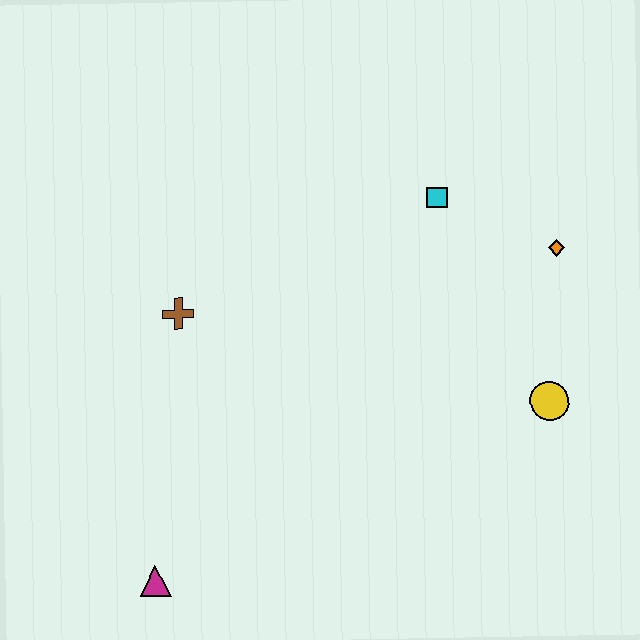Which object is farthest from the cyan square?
The magenta triangle is farthest from the cyan square.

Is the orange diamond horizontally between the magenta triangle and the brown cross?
No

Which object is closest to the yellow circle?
The orange diamond is closest to the yellow circle.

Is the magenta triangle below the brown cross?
Yes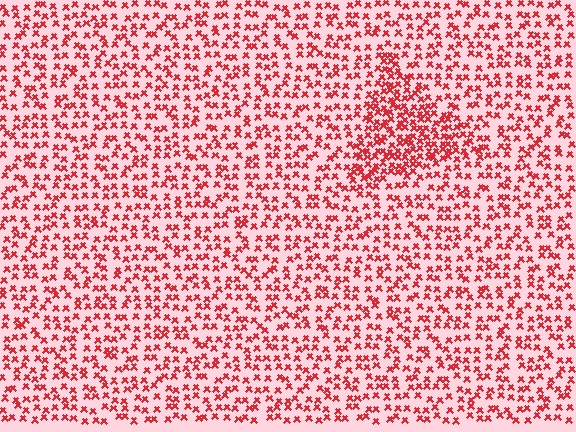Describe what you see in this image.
The image contains small red elements arranged at two different densities. A triangle-shaped region is visible where the elements are more densely packed than the surrounding area.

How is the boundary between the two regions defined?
The boundary is defined by a change in element density (approximately 1.9x ratio). All elements are the same color, size, and shape.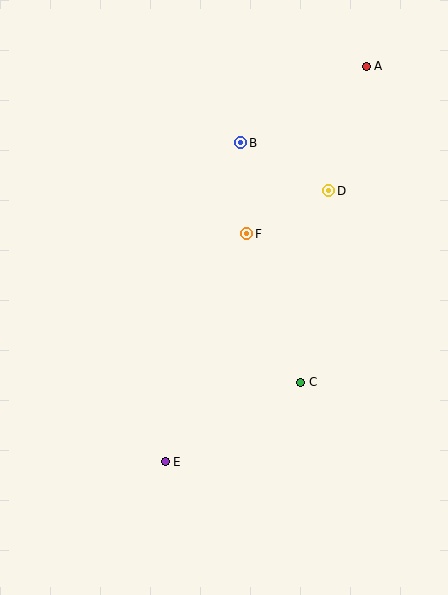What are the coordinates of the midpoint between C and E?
The midpoint between C and E is at (233, 422).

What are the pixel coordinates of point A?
Point A is at (366, 66).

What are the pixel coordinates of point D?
Point D is at (329, 191).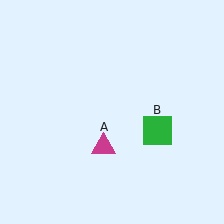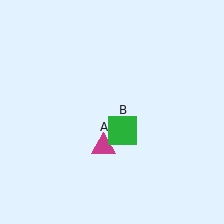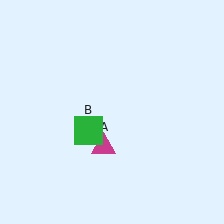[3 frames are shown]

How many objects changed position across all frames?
1 object changed position: green square (object B).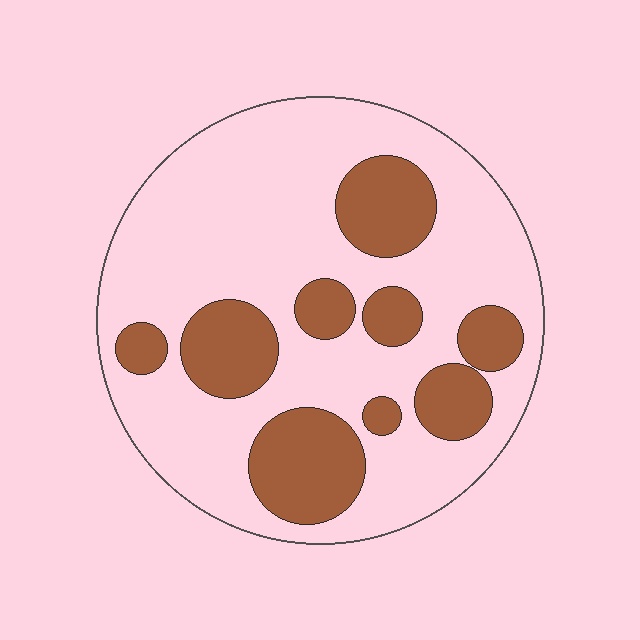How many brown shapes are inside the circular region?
9.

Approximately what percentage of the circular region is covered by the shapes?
Approximately 30%.